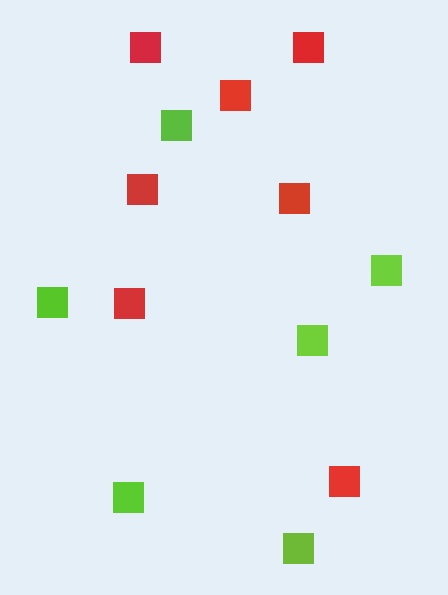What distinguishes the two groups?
There are 2 groups: one group of red squares (7) and one group of lime squares (6).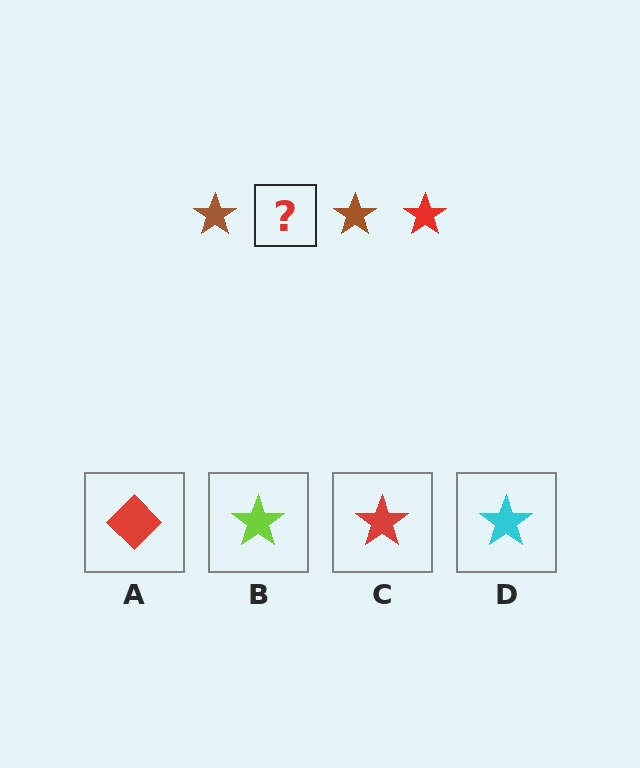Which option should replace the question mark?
Option C.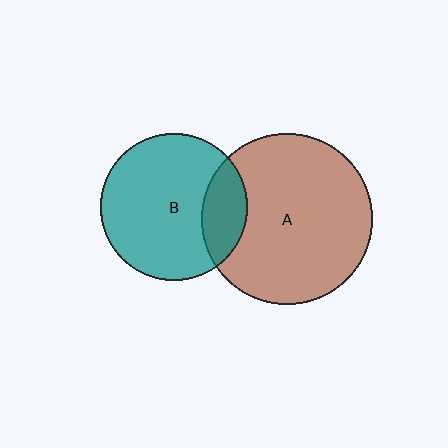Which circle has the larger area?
Circle A (brown).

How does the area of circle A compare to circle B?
Approximately 1.3 times.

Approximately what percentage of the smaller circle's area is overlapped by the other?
Approximately 20%.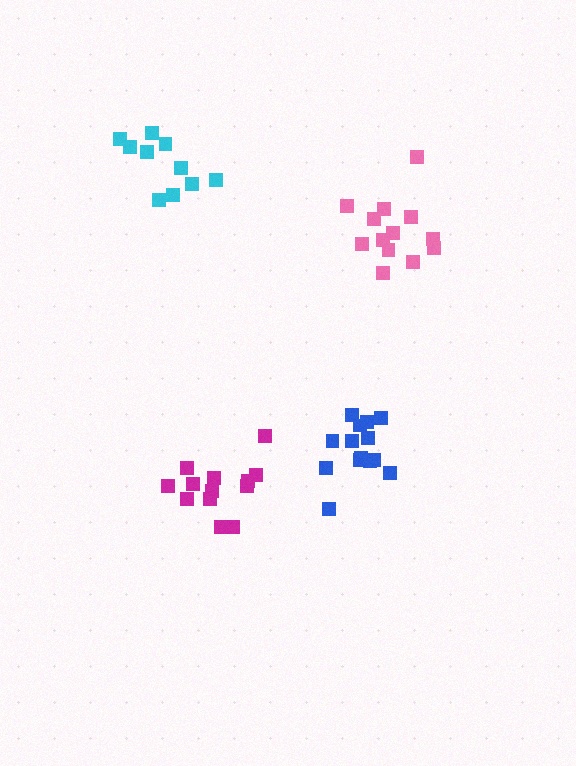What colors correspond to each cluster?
The clusters are colored: cyan, magenta, pink, blue.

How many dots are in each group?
Group 1: 10 dots, Group 2: 13 dots, Group 3: 13 dots, Group 4: 14 dots (50 total).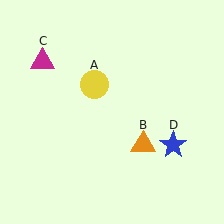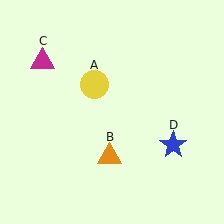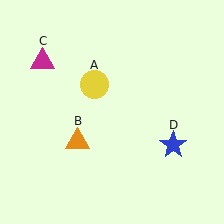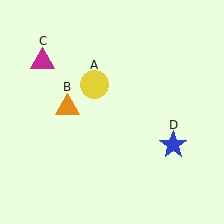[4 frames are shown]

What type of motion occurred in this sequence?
The orange triangle (object B) rotated clockwise around the center of the scene.